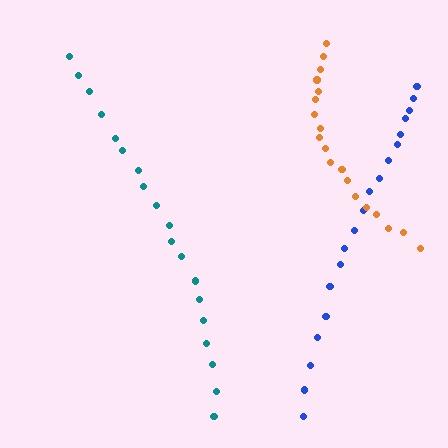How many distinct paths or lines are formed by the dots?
There are 3 distinct paths.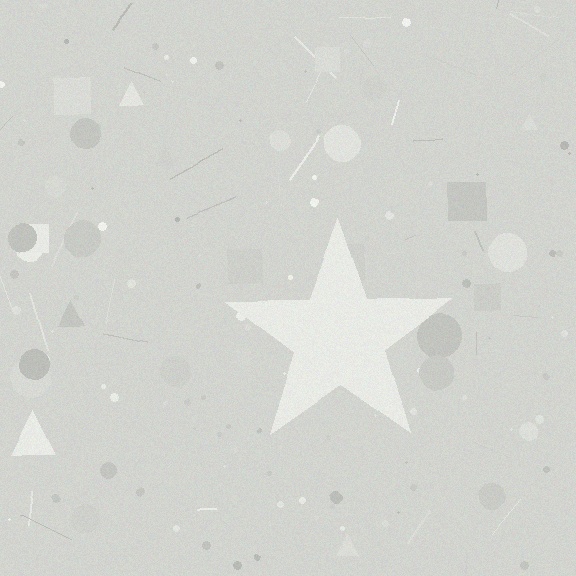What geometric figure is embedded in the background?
A star is embedded in the background.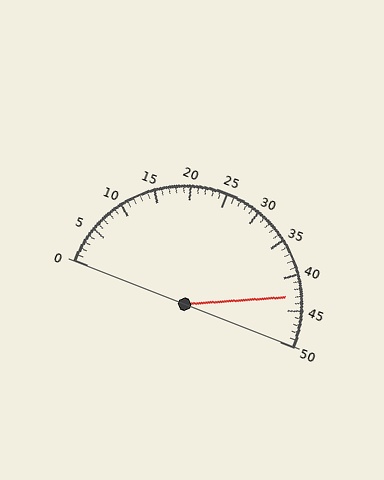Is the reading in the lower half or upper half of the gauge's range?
The reading is in the upper half of the range (0 to 50).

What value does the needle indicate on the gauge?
The needle indicates approximately 43.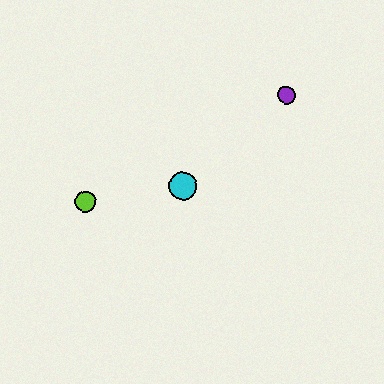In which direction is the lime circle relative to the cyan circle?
The lime circle is to the left of the cyan circle.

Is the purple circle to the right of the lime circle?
Yes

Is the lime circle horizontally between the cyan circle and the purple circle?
No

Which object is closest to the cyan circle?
The lime circle is closest to the cyan circle.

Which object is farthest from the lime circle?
The purple circle is farthest from the lime circle.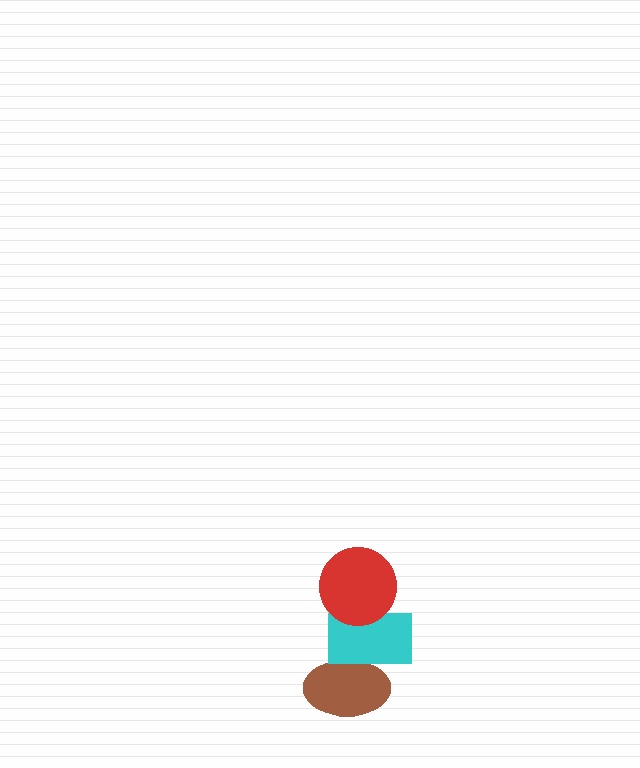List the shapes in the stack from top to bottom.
From top to bottom: the red circle, the cyan rectangle, the brown ellipse.